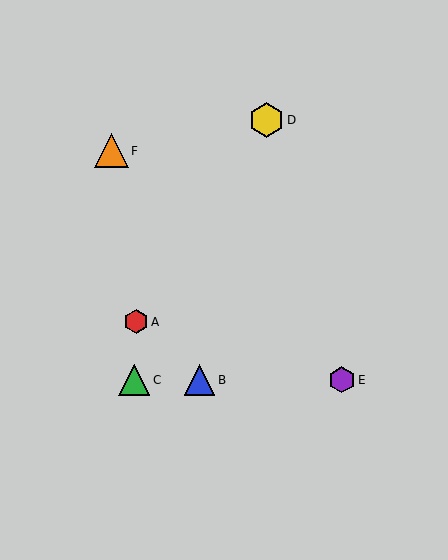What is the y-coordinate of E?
Object E is at y≈380.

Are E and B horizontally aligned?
Yes, both are at y≈380.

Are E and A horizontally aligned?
No, E is at y≈380 and A is at y≈322.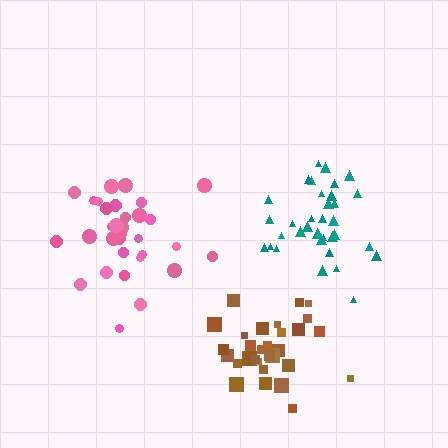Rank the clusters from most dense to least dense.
teal, brown, pink.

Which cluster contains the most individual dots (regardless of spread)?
Teal (35).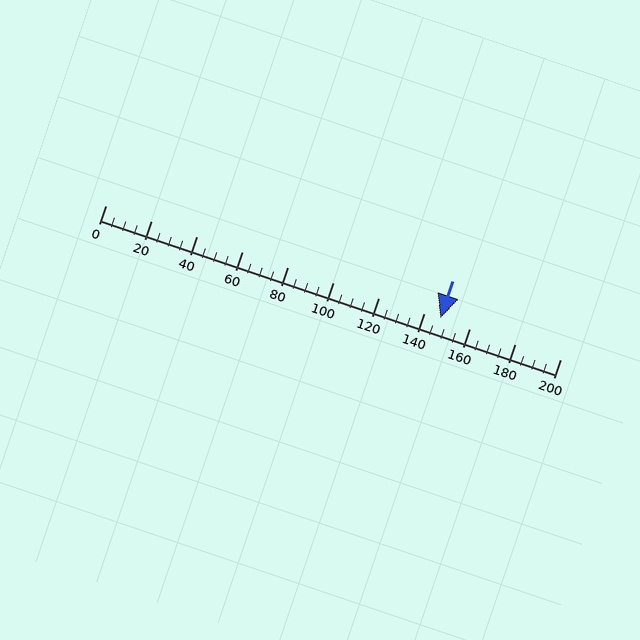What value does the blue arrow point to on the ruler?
The blue arrow points to approximately 147.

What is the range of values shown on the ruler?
The ruler shows values from 0 to 200.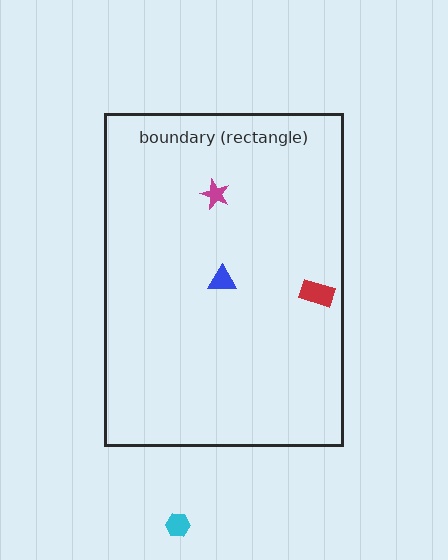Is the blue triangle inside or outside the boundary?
Inside.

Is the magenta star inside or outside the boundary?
Inside.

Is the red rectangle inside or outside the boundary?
Inside.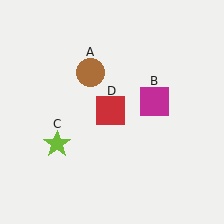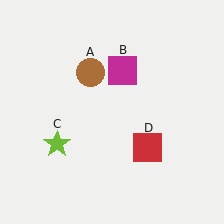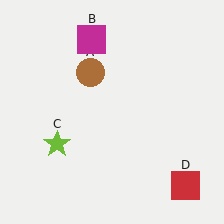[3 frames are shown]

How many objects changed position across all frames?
2 objects changed position: magenta square (object B), red square (object D).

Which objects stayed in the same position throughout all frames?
Brown circle (object A) and lime star (object C) remained stationary.